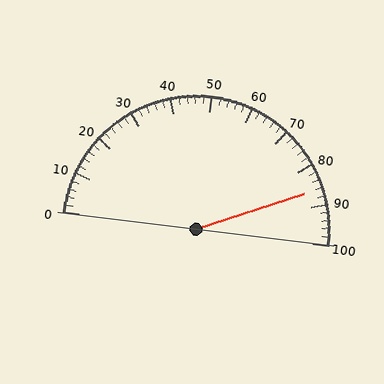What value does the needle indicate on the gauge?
The needle indicates approximately 86.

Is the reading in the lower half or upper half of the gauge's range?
The reading is in the upper half of the range (0 to 100).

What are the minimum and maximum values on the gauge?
The gauge ranges from 0 to 100.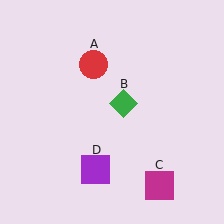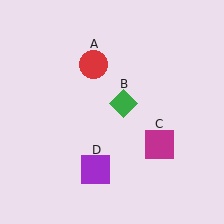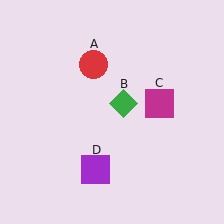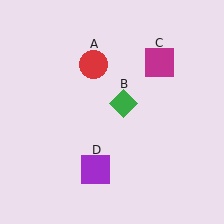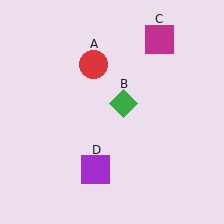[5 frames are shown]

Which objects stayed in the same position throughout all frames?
Red circle (object A) and green diamond (object B) and purple square (object D) remained stationary.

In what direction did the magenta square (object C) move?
The magenta square (object C) moved up.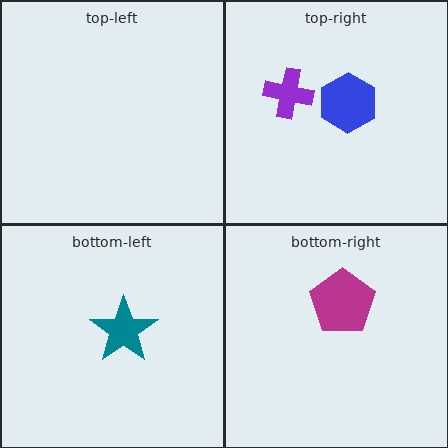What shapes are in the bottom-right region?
The magenta pentagon.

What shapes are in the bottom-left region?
The teal star.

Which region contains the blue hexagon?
The top-right region.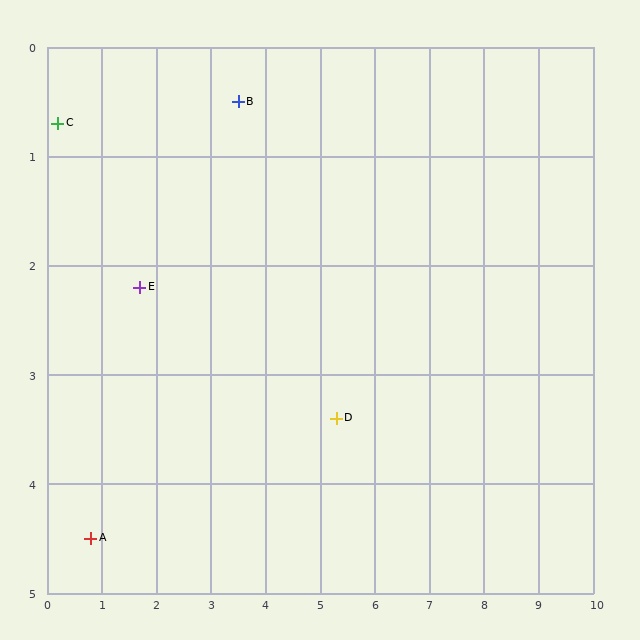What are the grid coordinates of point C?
Point C is at approximately (0.2, 0.7).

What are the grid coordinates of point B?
Point B is at approximately (3.5, 0.5).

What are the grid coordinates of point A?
Point A is at approximately (0.8, 4.5).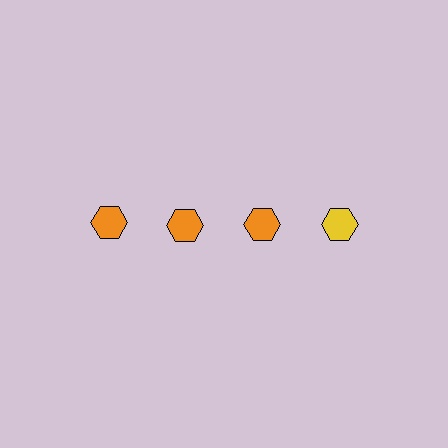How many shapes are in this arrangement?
There are 4 shapes arranged in a grid pattern.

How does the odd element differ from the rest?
It has a different color: yellow instead of orange.